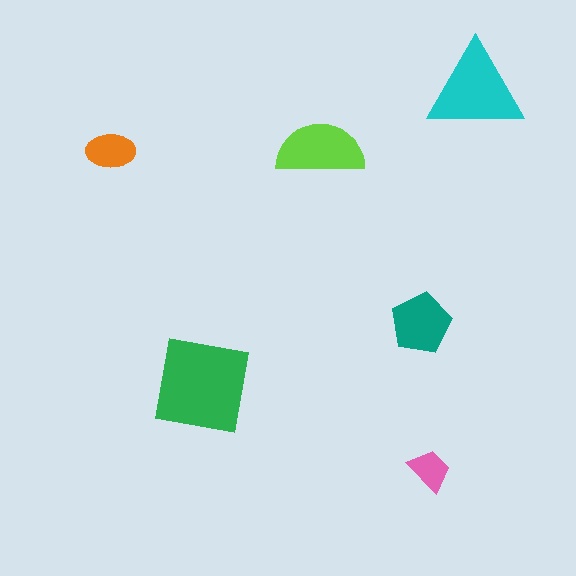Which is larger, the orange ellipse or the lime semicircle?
The lime semicircle.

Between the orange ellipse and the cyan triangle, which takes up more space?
The cyan triangle.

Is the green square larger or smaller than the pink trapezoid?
Larger.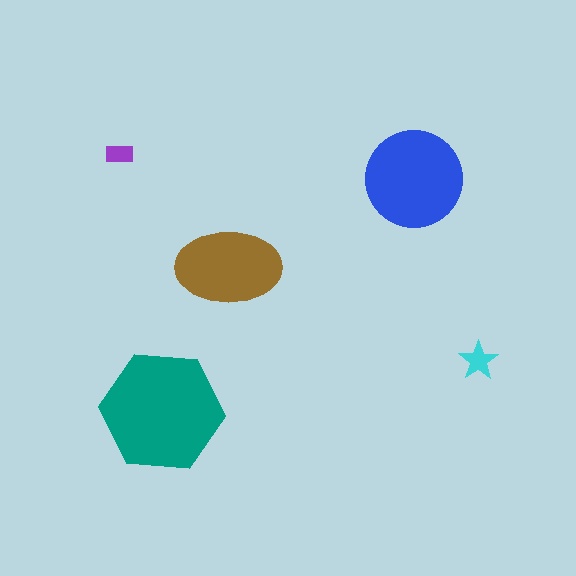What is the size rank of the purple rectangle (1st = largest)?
5th.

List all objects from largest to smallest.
The teal hexagon, the blue circle, the brown ellipse, the cyan star, the purple rectangle.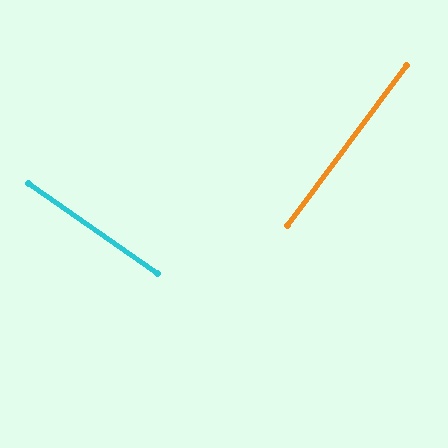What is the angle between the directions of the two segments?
Approximately 88 degrees.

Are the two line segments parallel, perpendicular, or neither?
Perpendicular — they meet at approximately 88°.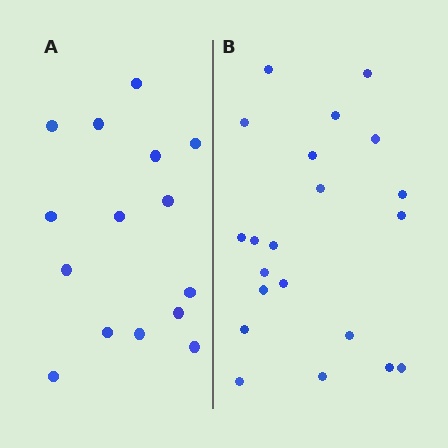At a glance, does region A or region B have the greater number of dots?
Region B (the right region) has more dots.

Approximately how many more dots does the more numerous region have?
Region B has about 6 more dots than region A.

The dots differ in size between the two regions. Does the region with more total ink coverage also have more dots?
No. Region A has more total ink coverage because its dots are larger, but region B actually contains more individual dots. Total area can be misleading — the number of items is what matters here.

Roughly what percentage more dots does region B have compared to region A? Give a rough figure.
About 40% more.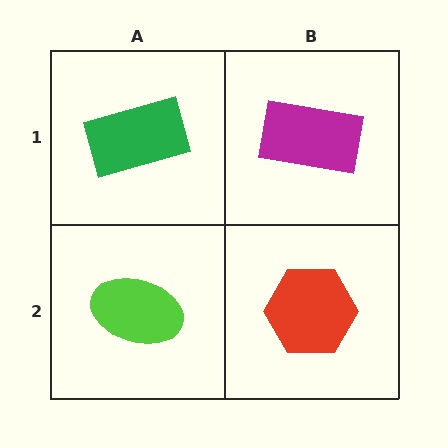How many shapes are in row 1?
2 shapes.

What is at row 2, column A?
A lime ellipse.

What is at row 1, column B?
A magenta rectangle.